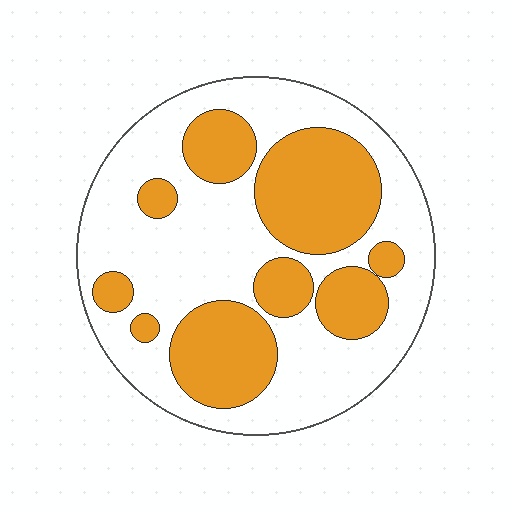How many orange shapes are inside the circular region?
9.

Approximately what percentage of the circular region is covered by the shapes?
Approximately 40%.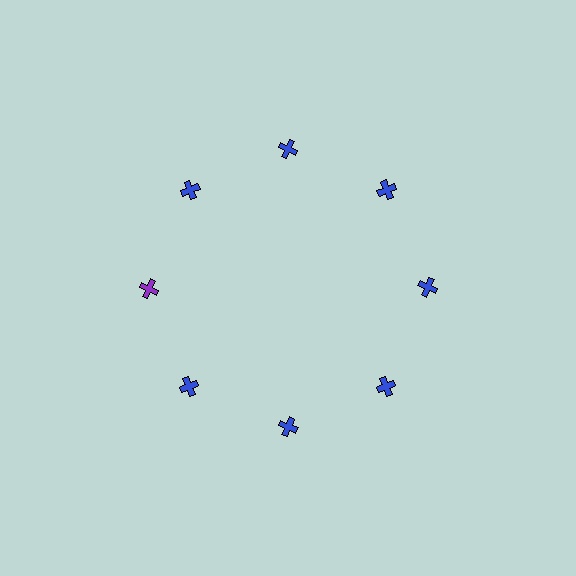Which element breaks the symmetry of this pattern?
The purple cross at roughly the 9 o'clock position breaks the symmetry. All other shapes are blue crosses.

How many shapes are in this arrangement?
There are 8 shapes arranged in a ring pattern.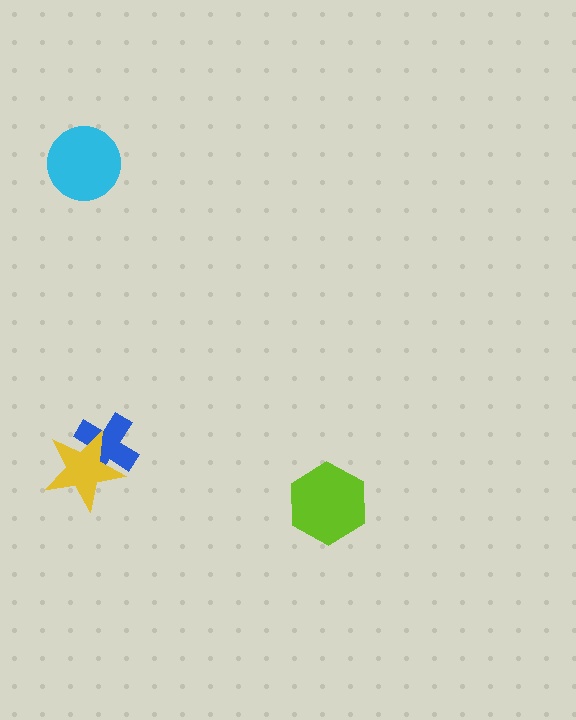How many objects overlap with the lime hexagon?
0 objects overlap with the lime hexagon.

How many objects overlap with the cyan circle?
0 objects overlap with the cyan circle.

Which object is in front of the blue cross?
The yellow star is in front of the blue cross.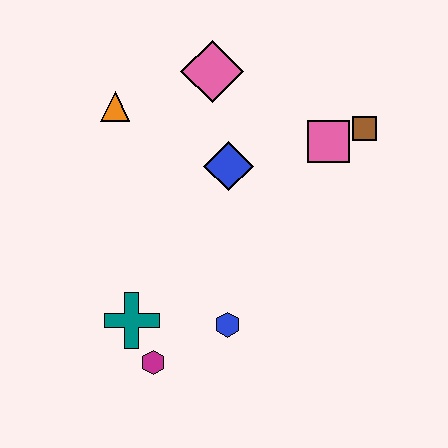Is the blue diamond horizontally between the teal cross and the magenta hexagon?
No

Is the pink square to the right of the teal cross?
Yes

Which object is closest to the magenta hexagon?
The teal cross is closest to the magenta hexagon.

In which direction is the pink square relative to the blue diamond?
The pink square is to the right of the blue diamond.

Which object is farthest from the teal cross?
The brown square is farthest from the teal cross.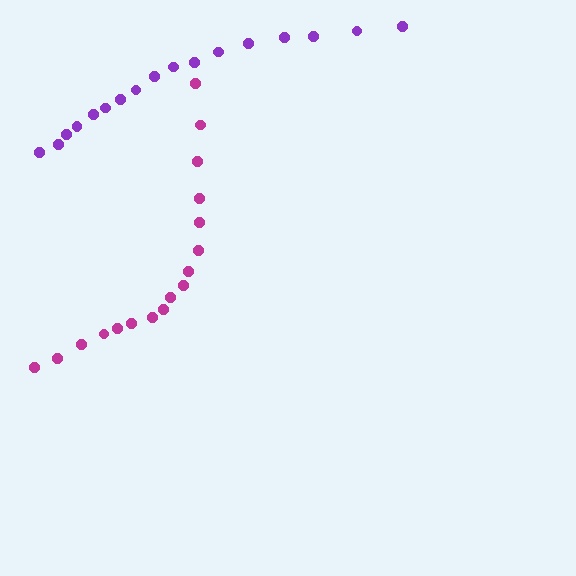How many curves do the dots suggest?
There are 2 distinct paths.